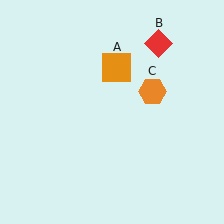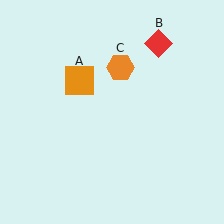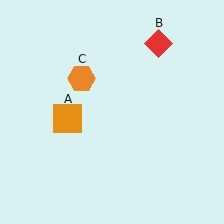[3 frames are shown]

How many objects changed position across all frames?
2 objects changed position: orange square (object A), orange hexagon (object C).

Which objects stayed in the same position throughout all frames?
Red diamond (object B) remained stationary.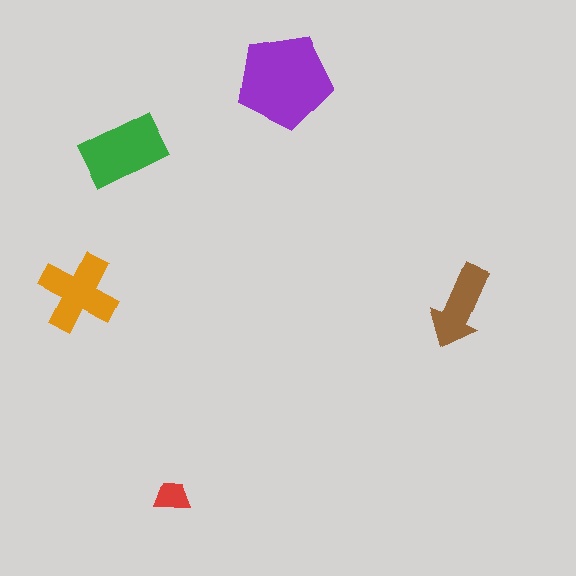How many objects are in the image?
There are 5 objects in the image.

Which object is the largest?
The purple pentagon.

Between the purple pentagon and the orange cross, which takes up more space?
The purple pentagon.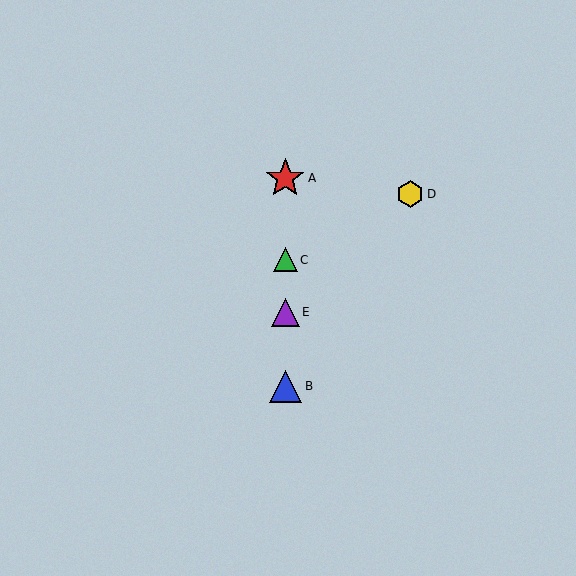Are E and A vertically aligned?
Yes, both are at x≈285.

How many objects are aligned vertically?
4 objects (A, B, C, E) are aligned vertically.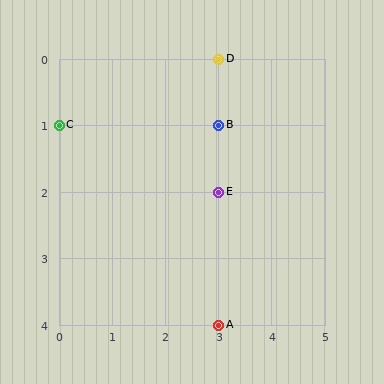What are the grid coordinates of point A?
Point A is at grid coordinates (3, 4).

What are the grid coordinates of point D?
Point D is at grid coordinates (3, 0).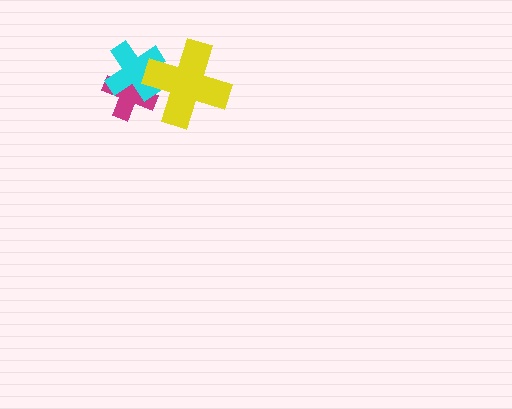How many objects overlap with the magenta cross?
2 objects overlap with the magenta cross.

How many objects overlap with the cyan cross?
2 objects overlap with the cyan cross.